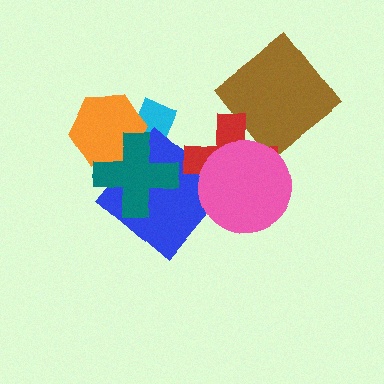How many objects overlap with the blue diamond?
4 objects overlap with the blue diamond.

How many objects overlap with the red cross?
3 objects overlap with the red cross.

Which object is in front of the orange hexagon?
The teal cross is in front of the orange hexagon.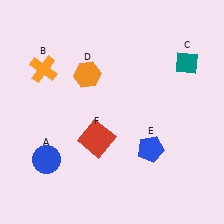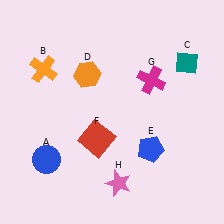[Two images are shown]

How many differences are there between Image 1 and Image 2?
There are 2 differences between the two images.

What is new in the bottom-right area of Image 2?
A pink star (H) was added in the bottom-right area of Image 2.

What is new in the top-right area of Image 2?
A magenta cross (G) was added in the top-right area of Image 2.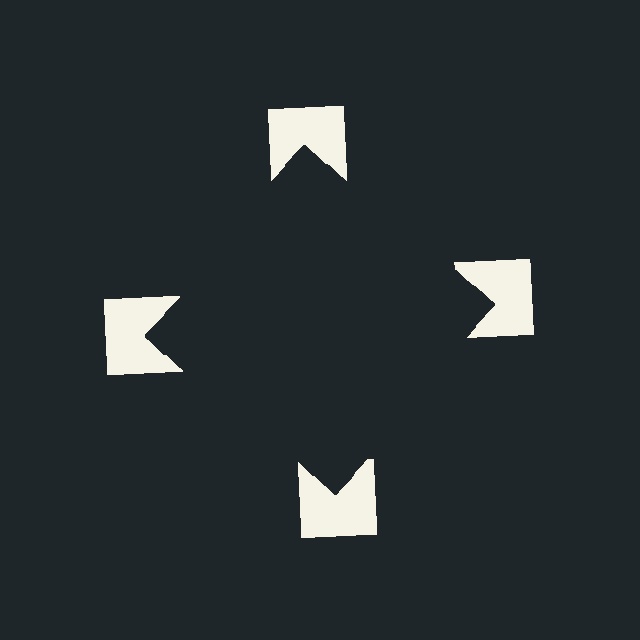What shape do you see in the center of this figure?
An illusory square — its edges are inferred from the aligned wedge cuts in the notched squares, not physically drawn.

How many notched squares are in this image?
There are 4 — one at each vertex of the illusory square.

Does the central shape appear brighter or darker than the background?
It typically appears slightly darker than the background, even though no actual brightness change is drawn.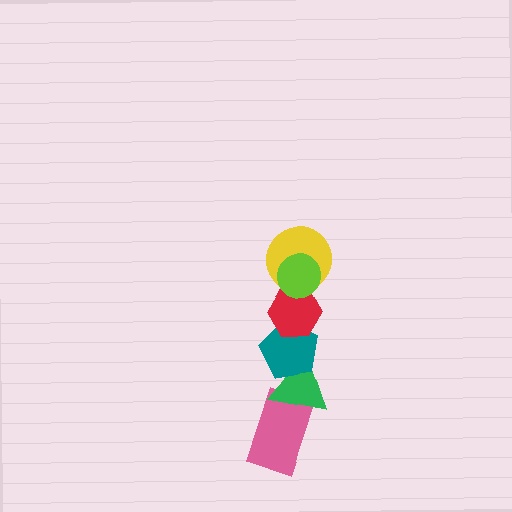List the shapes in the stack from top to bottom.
From top to bottom: the lime circle, the yellow circle, the red hexagon, the teal pentagon, the green triangle, the pink rectangle.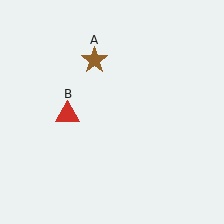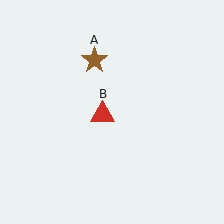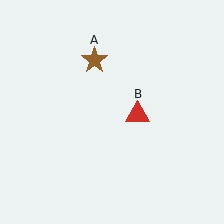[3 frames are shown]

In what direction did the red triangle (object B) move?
The red triangle (object B) moved right.